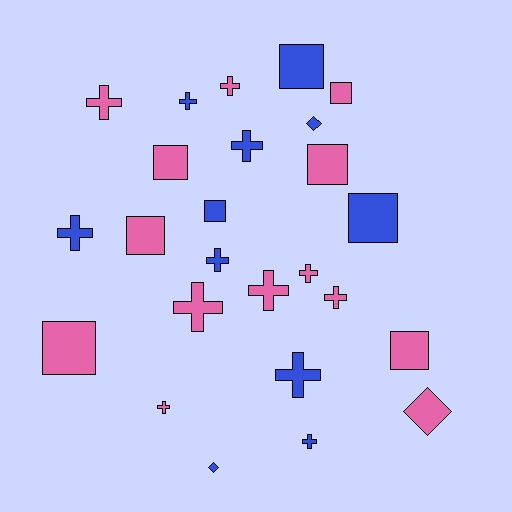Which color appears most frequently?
Pink, with 14 objects.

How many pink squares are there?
There are 6 pink squares.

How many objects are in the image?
There are 25 objects.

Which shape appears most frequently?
Cross, with 13 objects.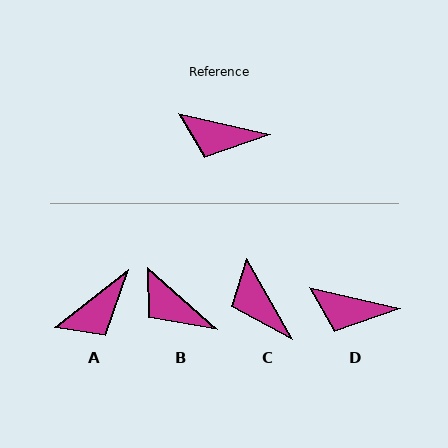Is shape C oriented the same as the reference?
No, it is off by about 47 degrees.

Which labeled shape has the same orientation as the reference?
D.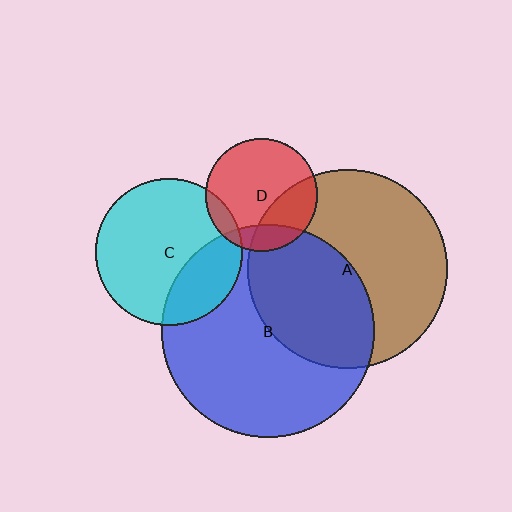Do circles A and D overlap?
Yes.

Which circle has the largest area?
Circle B (blue).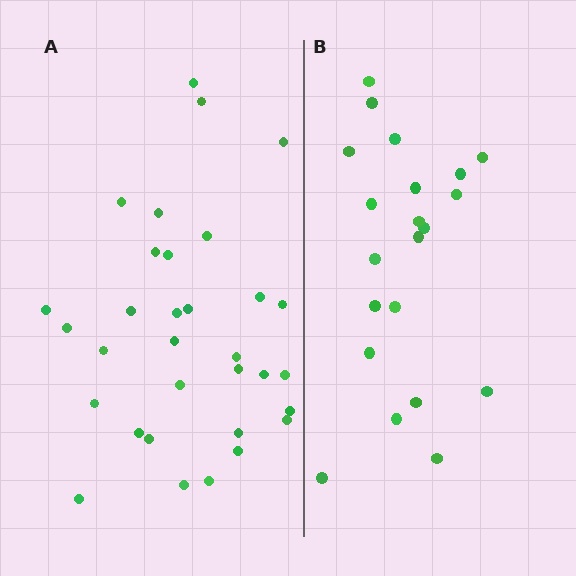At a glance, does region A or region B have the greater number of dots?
Region A (the left region) has more dots.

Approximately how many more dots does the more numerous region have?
Region A has roughly 12 or so more dots than region B.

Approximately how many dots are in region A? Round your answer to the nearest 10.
About 30 dots. (The exact count is 32, which rounds to 30.)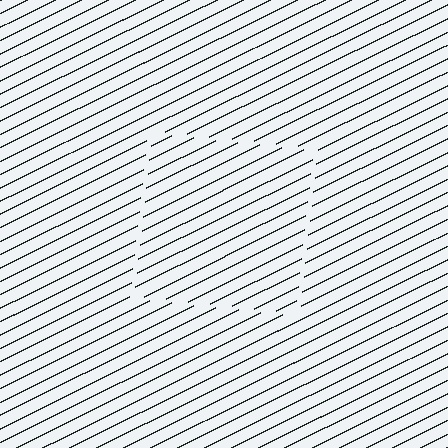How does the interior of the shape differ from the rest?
The interior of the shape contains the same grating, shifted by half a period — the contour is defined by the phase discontinuity where line-ends from the inner and outer gratings abut.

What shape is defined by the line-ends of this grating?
An illusory square. The interior of the shape contains the same grating, shifted by half a period — the contour is defined by the phase discontinuity where line-ends from the inner and outer gratings abut.